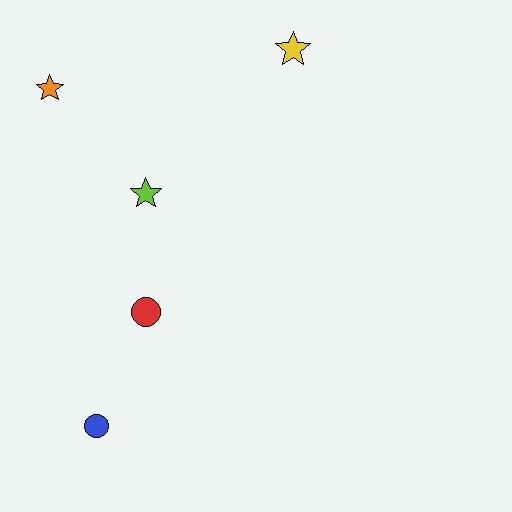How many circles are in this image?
There are 2 circles.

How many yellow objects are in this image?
There is 1 yellow object.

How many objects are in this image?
There are 5 objects.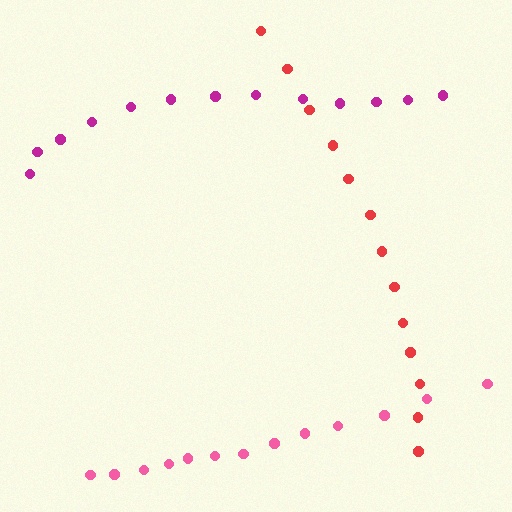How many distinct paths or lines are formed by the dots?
There are 3 distinct paths.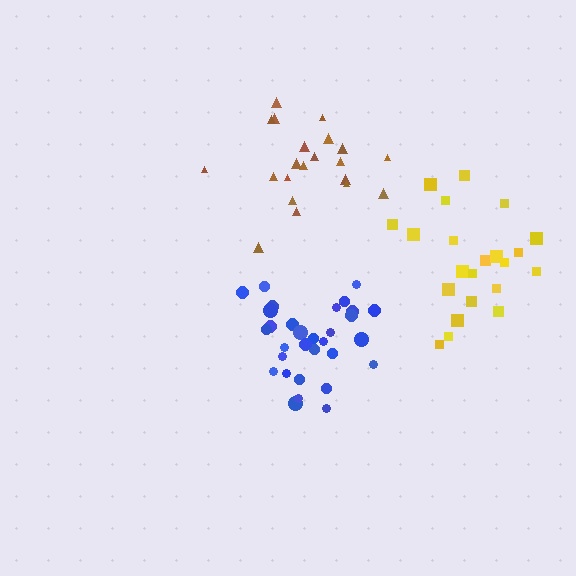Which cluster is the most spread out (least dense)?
Yellow.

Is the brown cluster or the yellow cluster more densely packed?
Brown.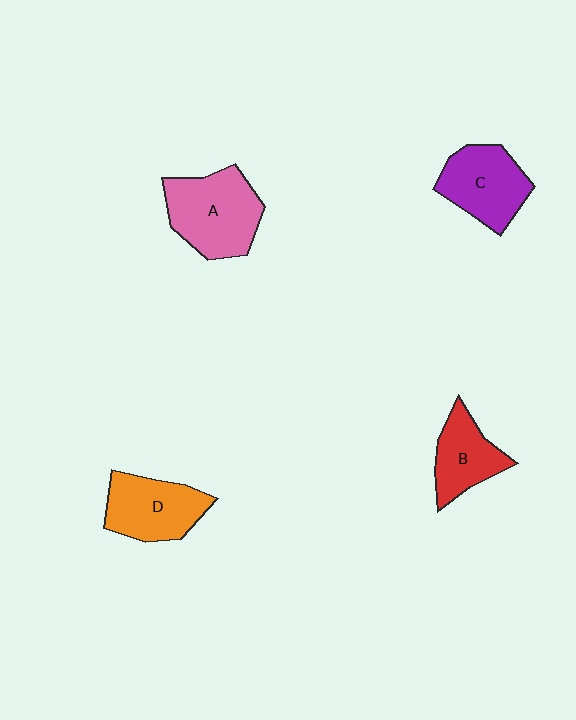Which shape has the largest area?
Shape A (pink).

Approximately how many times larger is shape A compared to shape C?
Approximately 1.2 times.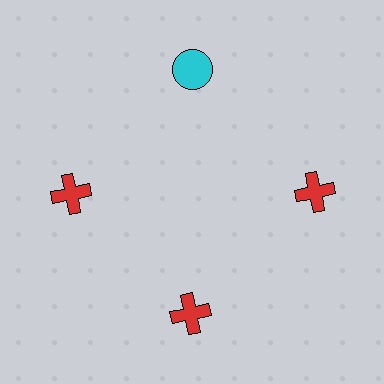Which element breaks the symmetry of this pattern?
The cyan circle at roughly the 12 o'clock position breaks the symmetry. All other shapes are red crosses.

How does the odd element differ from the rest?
It differs in both color (cyan instead of red) and shape (circle instead of cross).